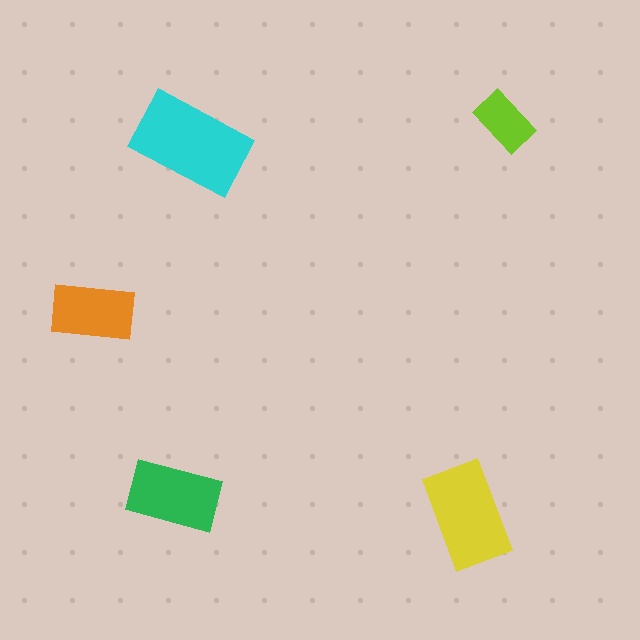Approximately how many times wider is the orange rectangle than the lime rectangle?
About 1.5 times wider.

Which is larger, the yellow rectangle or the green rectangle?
The yellow one.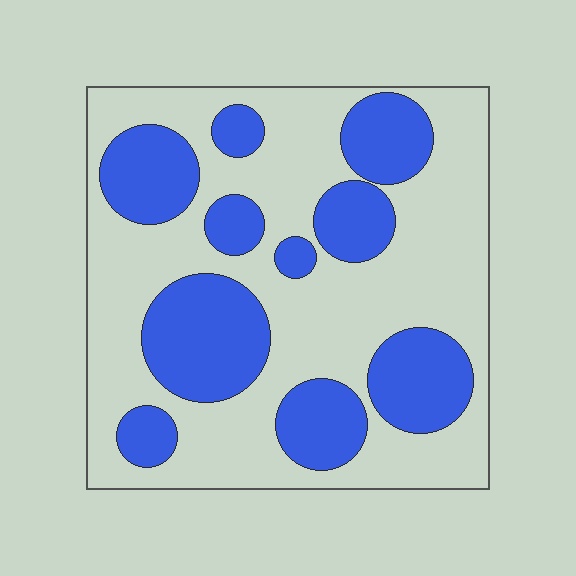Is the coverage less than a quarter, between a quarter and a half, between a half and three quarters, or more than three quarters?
Between a quarter and a half.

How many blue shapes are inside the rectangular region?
10.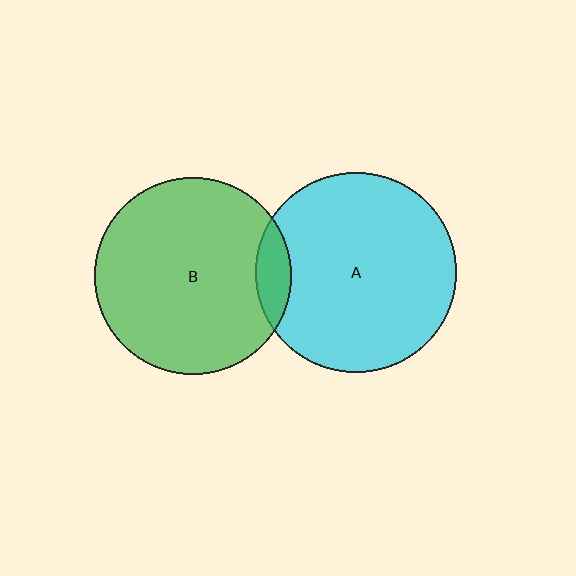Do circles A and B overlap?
Yes.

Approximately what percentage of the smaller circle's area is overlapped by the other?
Approximately 10%.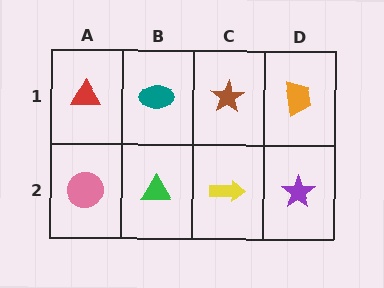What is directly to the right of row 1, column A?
A teal ellipse.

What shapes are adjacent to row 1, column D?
A purple star (row 2, column D), a brown star (row 1, column C).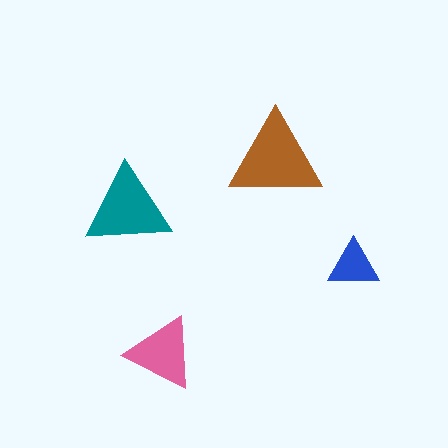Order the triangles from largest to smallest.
the brown one, the teal one, the pink one, the blue one.